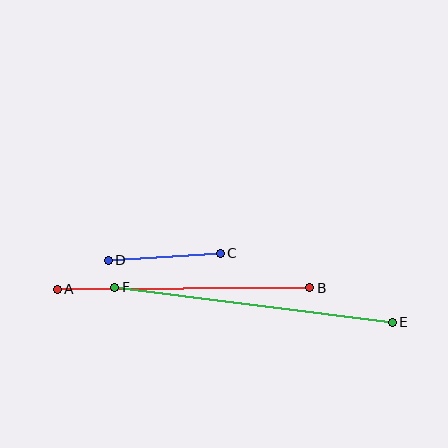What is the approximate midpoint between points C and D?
The midpoint is at approximately (164, 257) pixels.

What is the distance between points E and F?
The distance is approximately 280 pixels.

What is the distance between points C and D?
The distance is approximately 113 pixels.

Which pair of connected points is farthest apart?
Points E and F are farthest apart.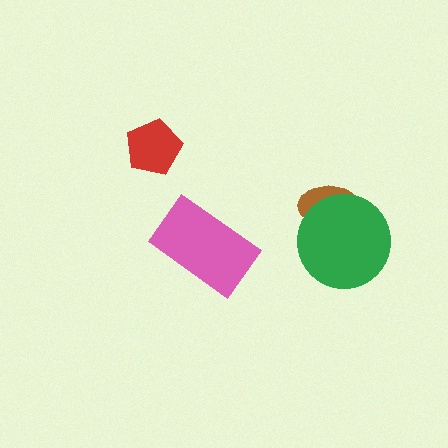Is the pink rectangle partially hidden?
No, no other shape covers it.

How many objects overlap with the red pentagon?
0 objects overlap with the red pentagon.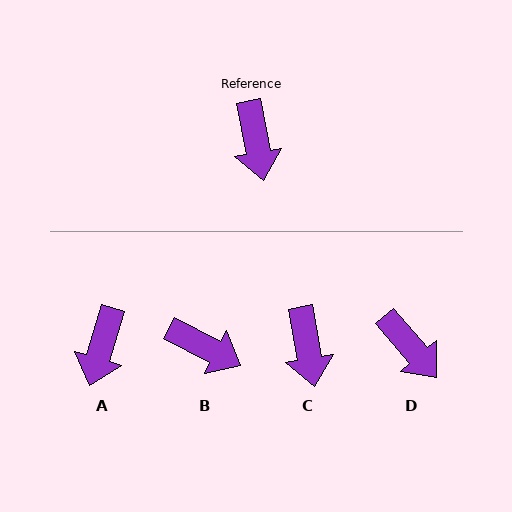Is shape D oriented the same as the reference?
No, it is off by about 30 degrees.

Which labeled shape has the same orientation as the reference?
C.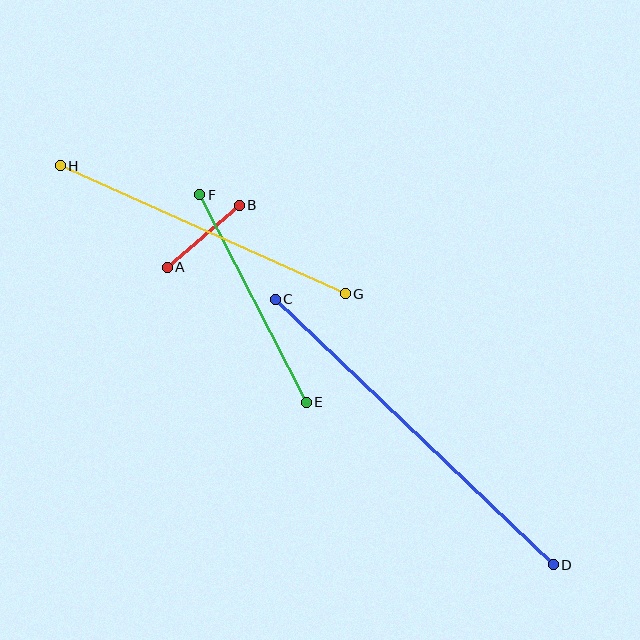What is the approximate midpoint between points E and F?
The midpoint is at approximately (253, 299) pixels.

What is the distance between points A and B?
The distance is approximately 95 pixels.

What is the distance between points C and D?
The distance is approximately 384 pixels.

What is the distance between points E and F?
The distance is approximately 233 pixels.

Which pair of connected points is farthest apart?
Points C and D are farthest apart.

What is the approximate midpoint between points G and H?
The midpoint is at approximately (203, 230) pixels.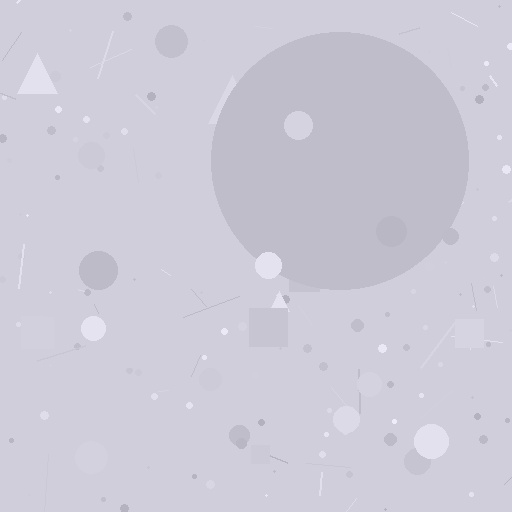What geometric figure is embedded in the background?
A circle is embedded in the background.